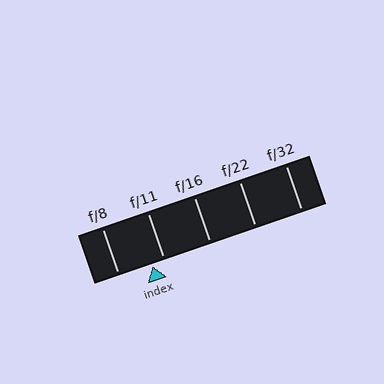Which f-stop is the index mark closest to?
The index mark is closest to f/11.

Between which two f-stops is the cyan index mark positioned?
The index mark is between f/8 and f/11.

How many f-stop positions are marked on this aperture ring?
There are 5 f-stop positions marked.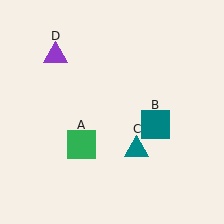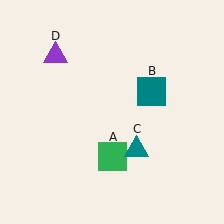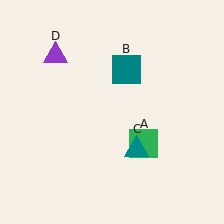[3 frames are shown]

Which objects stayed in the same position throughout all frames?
Teal triangle (object C) and purple triangle (object D) remained stationary.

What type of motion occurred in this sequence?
The green square (object A), teal square (object B) rotated counterclockwise around the center of the scene.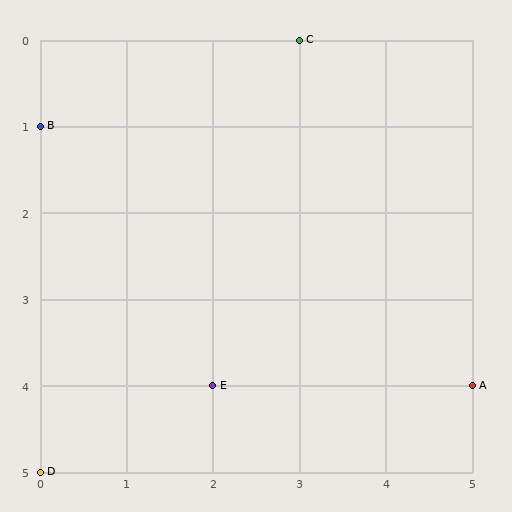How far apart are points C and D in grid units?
Points C and D are 3 columns and 5 rows apart (about 5.8 grid units diagonally).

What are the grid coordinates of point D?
Point D is at grid coordinates (0, 5).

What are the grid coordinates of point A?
Point A is at grid coordinates (5, 4).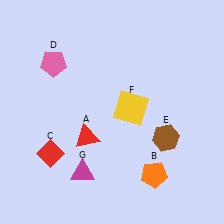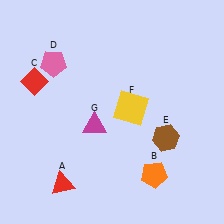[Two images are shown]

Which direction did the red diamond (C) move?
The red diamond (C) moved up.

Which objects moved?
The objects that moved are: the red triangle (A), the red diamond (C), the magenta triangle (G).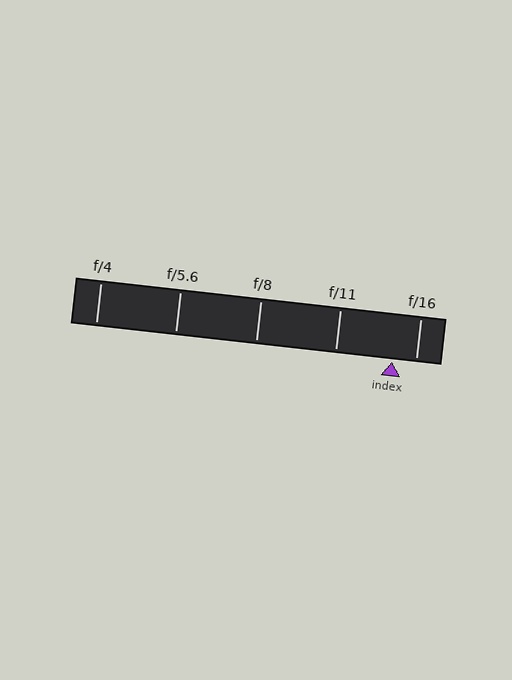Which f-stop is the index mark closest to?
The index mark is closest to f/16.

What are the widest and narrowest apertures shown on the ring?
The widest aperture shown is f/4 and the narrowest is f/16.